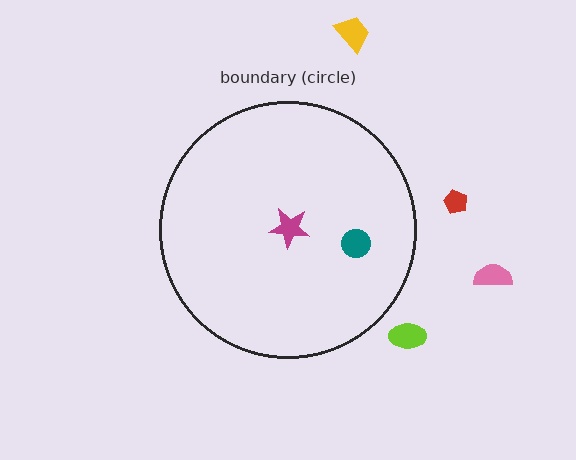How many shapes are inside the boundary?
2 inside, 4 outside.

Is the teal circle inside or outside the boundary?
Inside.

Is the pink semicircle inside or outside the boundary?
Outside.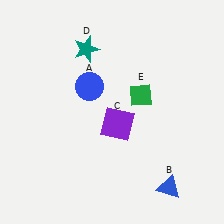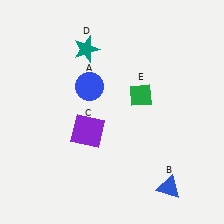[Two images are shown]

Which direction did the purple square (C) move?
The purple square (C) moved left.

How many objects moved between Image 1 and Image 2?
1 object moved between the two images.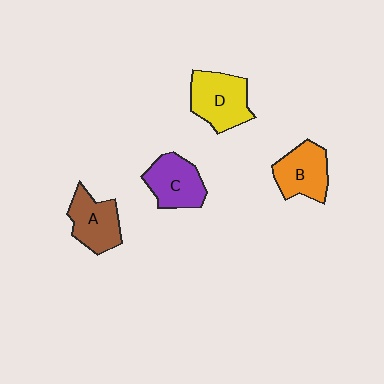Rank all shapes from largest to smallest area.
From largest to smallest: D (yellow), C (purple), B (orange), A (brown).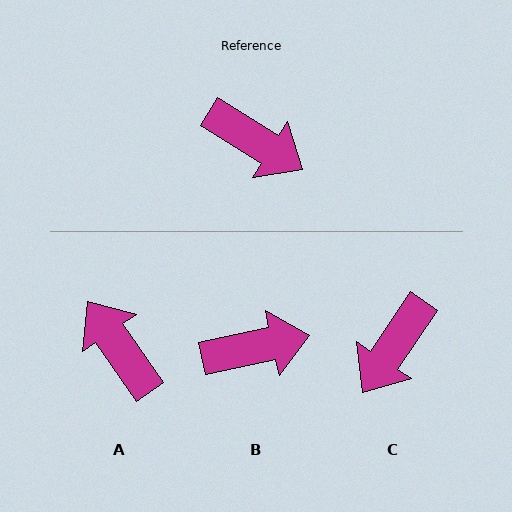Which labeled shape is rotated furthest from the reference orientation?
A, about 156 degrees away.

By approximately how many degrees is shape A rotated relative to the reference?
Approximately 156 degrees counter-clockwise.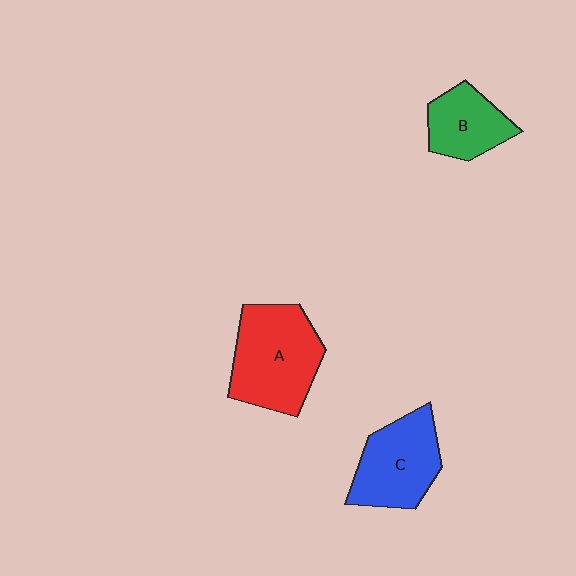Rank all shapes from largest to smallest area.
From largest to smallest: A (red), C (blue), B (green).